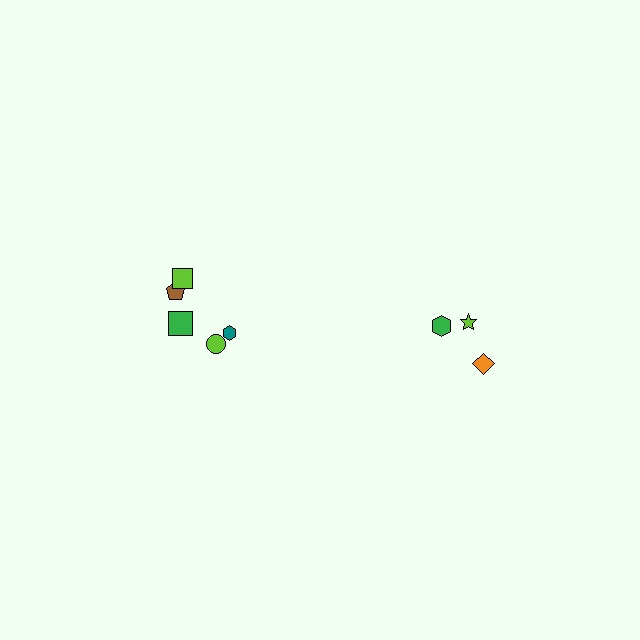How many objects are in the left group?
There are 5 objects.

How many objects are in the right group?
There are 3 objects.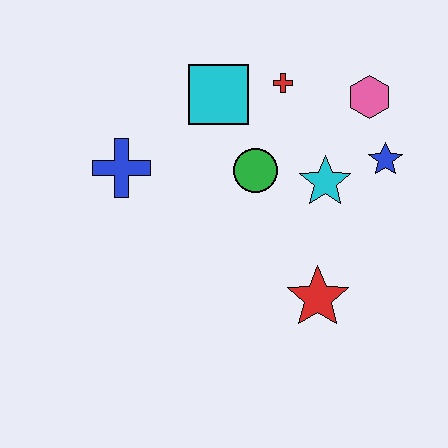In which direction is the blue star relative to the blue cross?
The blue star is to the right of the blue cross.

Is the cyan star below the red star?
No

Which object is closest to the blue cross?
The cyan square is closest to the blue cross.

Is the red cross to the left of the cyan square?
No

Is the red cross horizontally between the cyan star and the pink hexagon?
No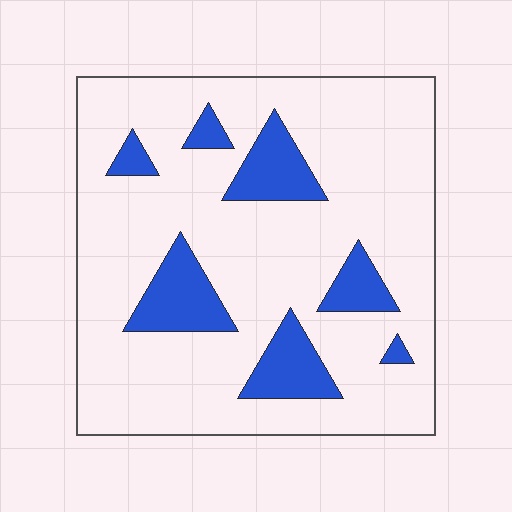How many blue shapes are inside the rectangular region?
7.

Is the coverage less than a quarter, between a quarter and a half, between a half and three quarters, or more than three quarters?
Less than a quarter.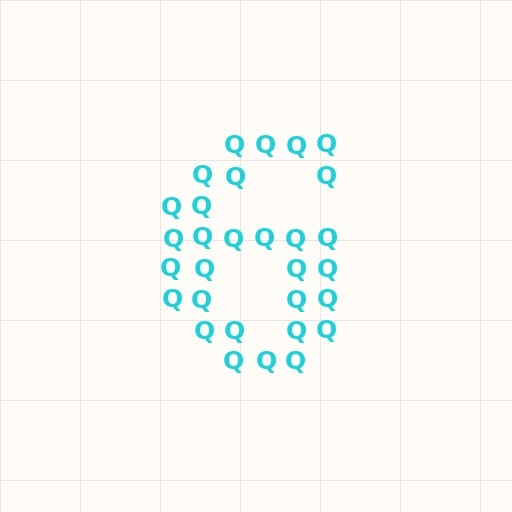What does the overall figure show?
The overall figure shows the digit 6.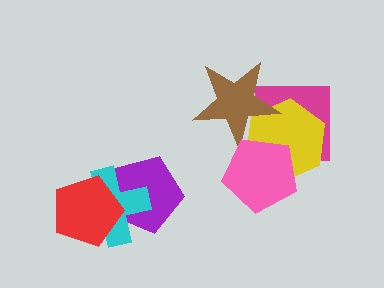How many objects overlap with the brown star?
3 objects overlap with the brown star.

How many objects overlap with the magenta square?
3 objects overlap with the magenta square.